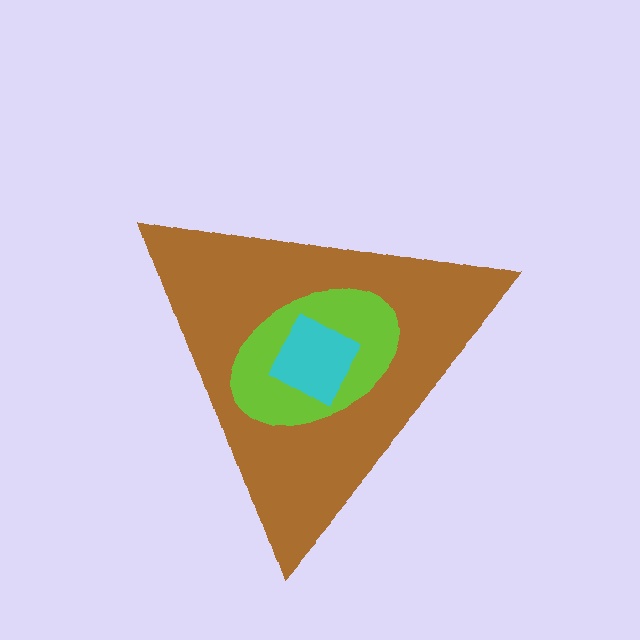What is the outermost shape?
The brown triangle.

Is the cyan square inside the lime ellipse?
Yes.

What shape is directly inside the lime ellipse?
The cyan square.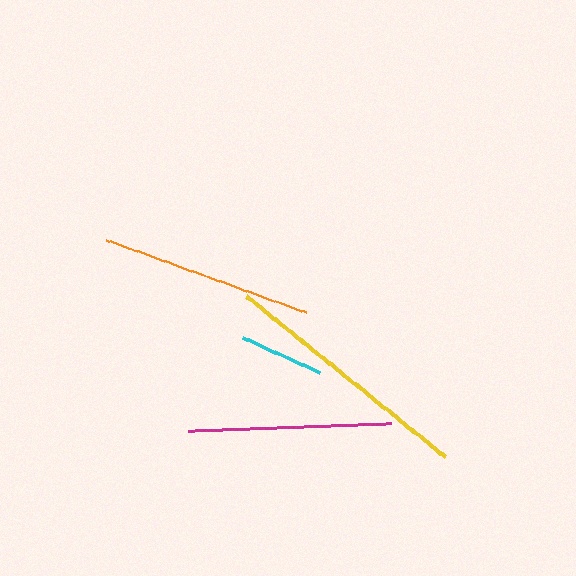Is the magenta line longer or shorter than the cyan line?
The magenta line is longer than the cyan line.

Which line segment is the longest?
The yellow line is the longest at approximately 256 pixels.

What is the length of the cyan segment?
The cyan segment is approximately 85 pixels long.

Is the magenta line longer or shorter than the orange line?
The orange line is longer than the magenta line.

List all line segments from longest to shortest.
From longest to shortest: yellow, orange, magenta, cyan.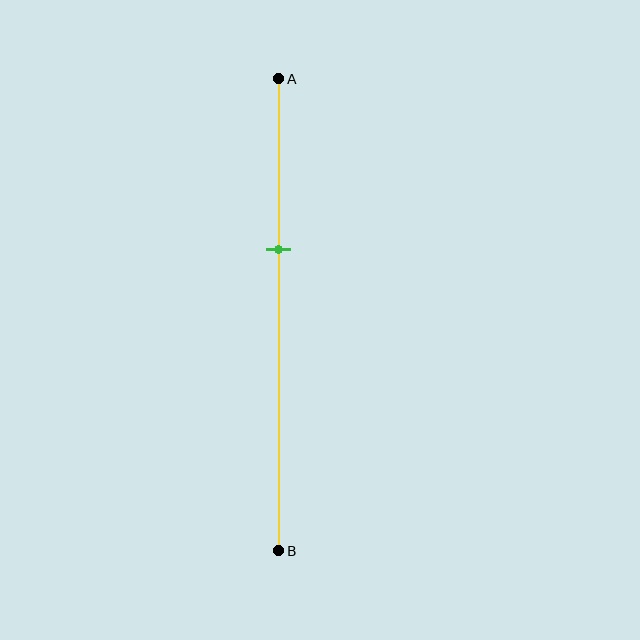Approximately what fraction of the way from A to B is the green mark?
The green mark is approximately 35% of the way from A to B.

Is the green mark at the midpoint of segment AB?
No, the mark is at about 35% from A, not at the 50% midpoint.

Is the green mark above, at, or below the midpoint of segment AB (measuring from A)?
The green mark is above the midpoint of segment AB.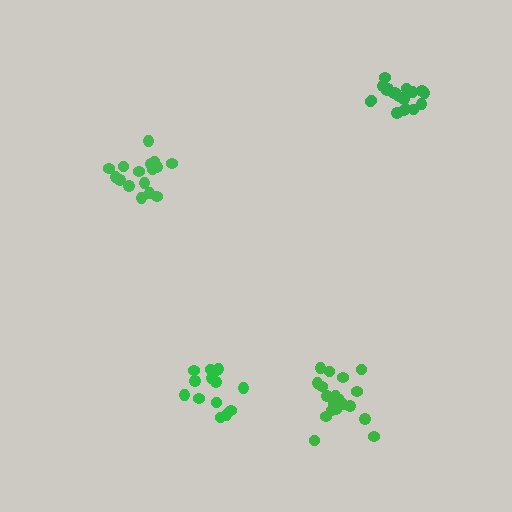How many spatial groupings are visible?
There are 4 spatial groupings.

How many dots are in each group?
Group 1: 16 dots, Group 2: 14 dots, Group 3: 19 dots, Group 4: 19 dots (68 total).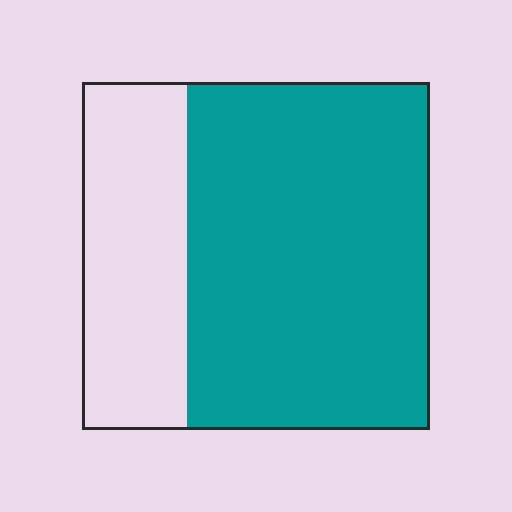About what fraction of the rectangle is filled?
About two thirds (2/3).